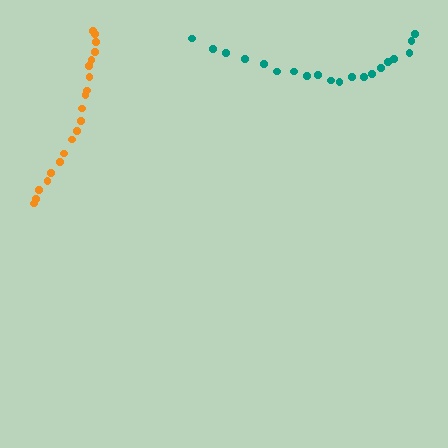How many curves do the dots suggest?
There are 2 distinct paths.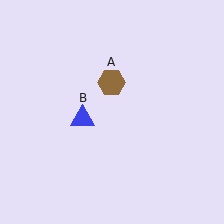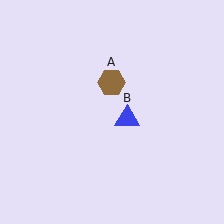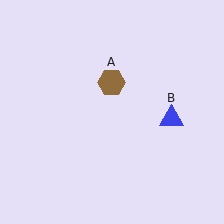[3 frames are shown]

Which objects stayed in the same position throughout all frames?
Brown hexagon (object A) remained stationary.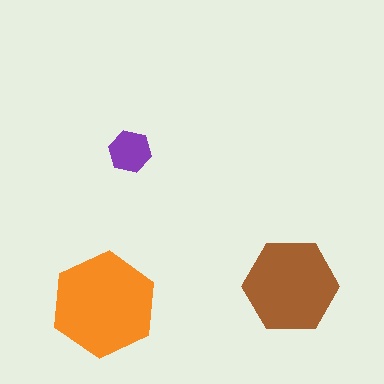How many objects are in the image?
There are 3 objects in the image.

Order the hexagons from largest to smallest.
the orange one, the brown one, the purple one.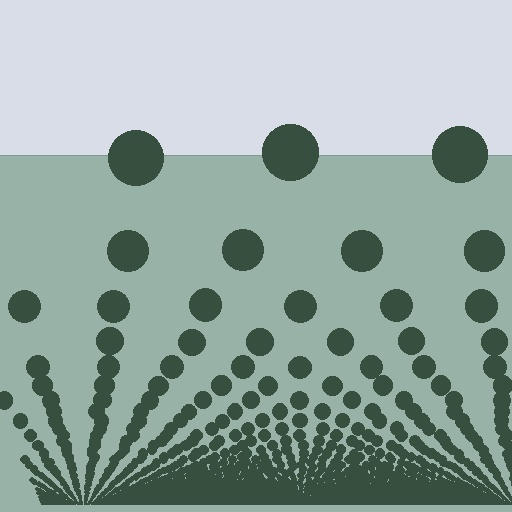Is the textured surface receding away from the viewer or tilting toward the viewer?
The surface appears to tilt toward the viewer. Texture elements get larger and sparser toward the top.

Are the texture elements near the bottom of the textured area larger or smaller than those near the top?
Smaller. The gradient is inverted — elements near the bottom are smaller and denser.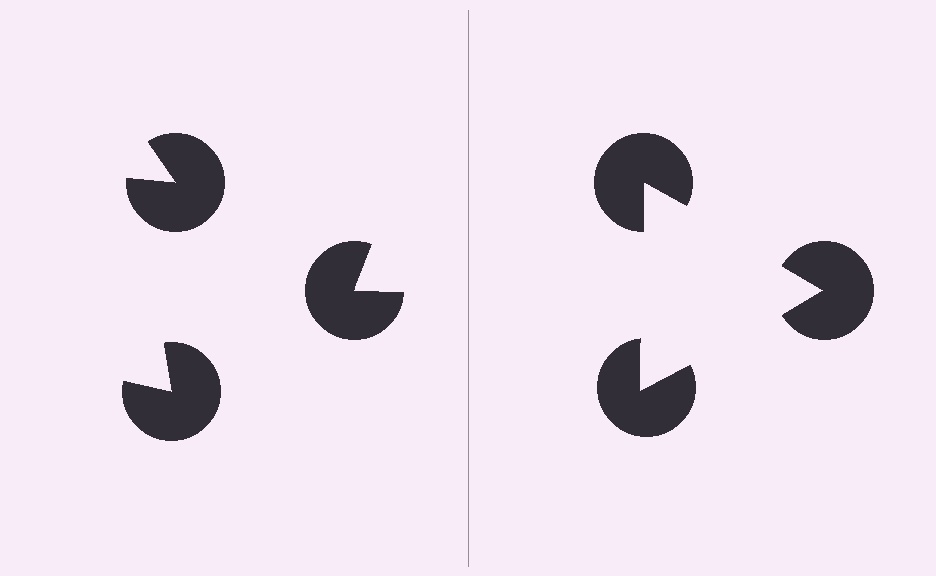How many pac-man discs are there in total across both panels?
6 — 3 on each side.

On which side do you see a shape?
An illusory triangle appears on the right side. On the left side the wedge cuts are rotated, so no coherent shape forms.